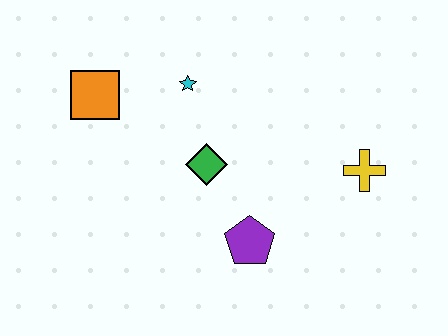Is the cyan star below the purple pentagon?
No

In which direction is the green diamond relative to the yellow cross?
The green diamond is to the left of the yellow cross.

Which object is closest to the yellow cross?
The purple pentagon is closest to the yellow cross.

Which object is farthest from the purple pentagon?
The orange square is farthest from the purple pentagon.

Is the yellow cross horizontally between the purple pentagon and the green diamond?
No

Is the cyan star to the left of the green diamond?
Yes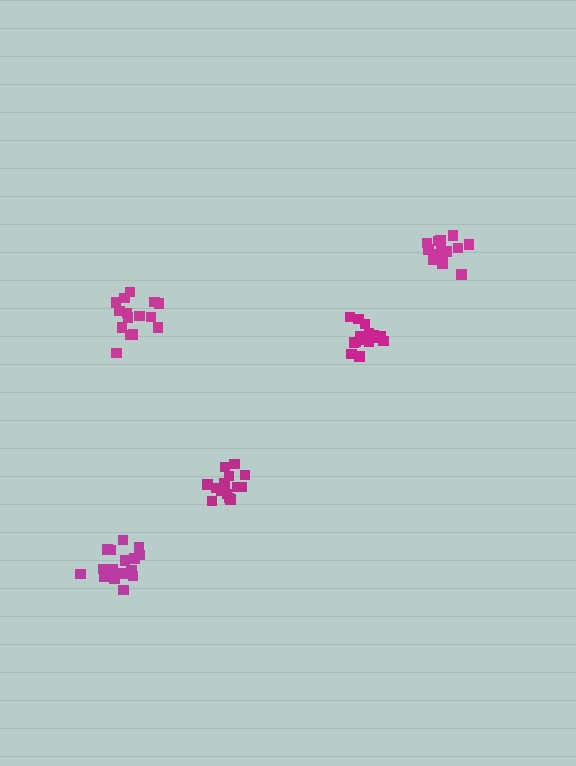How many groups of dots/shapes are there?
There are 5 groups.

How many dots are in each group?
Group 1: 14 dots, Group 2: 16 dots, Group 3: 15 dots, Group 4: 16 dots, Group 5: 16 dots (77 total).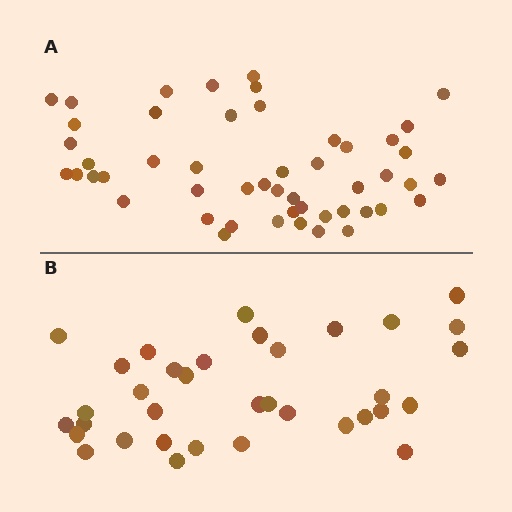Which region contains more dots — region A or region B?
Region A (the top region) has more dots.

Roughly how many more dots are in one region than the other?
Region A has approximately 15 more dots than region B.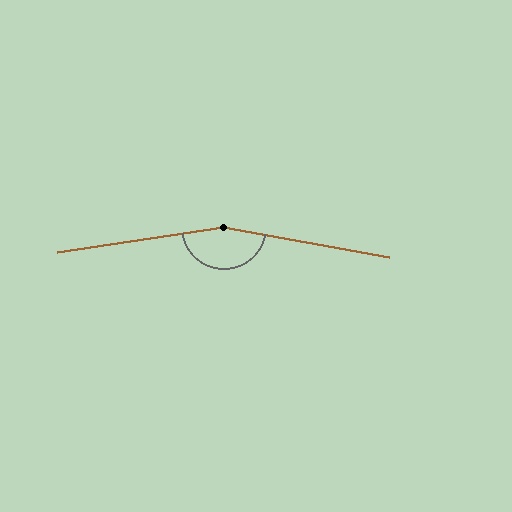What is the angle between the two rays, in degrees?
Approximately 161 degrees.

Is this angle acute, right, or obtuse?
It is obtuse.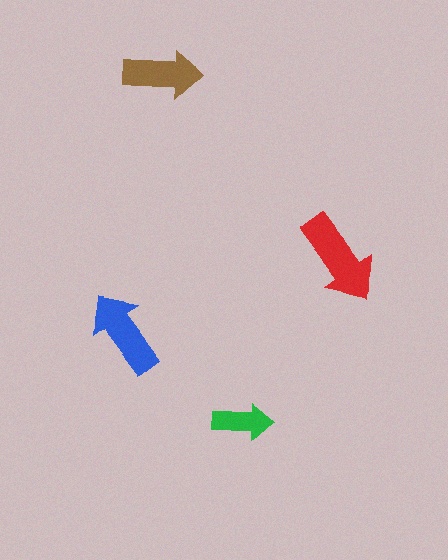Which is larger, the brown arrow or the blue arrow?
The blue one.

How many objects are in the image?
There are 4 objects in the image.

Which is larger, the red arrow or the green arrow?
The red one.